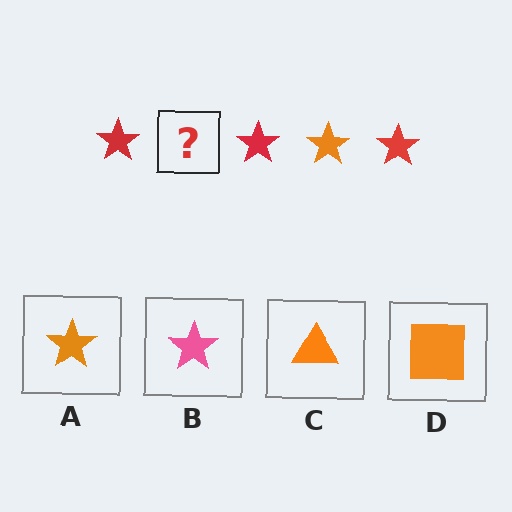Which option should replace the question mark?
Option A.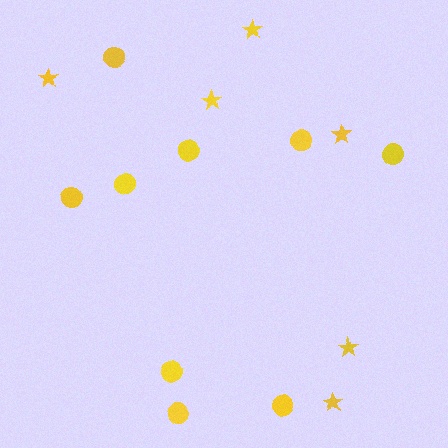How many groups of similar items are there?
There are 2 groups: one group of stars (6) and one group of circles (9).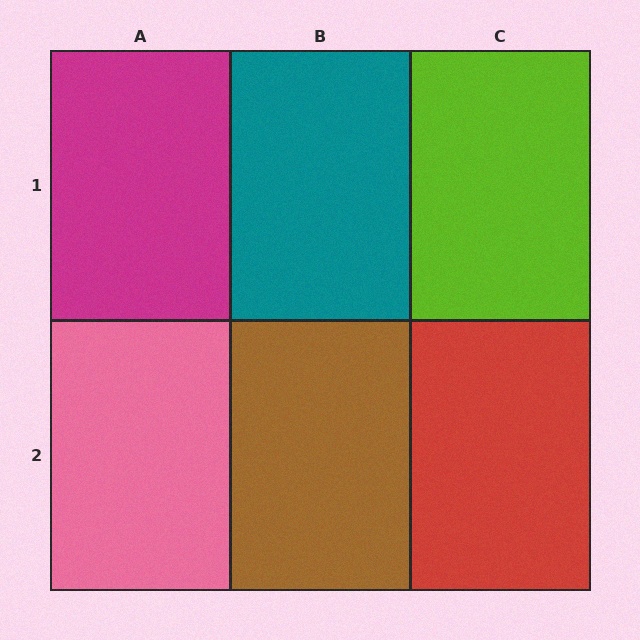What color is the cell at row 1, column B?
Teal.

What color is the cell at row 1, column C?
Lime.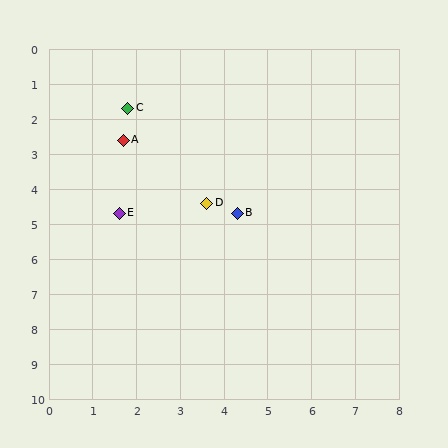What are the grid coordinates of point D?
Point D is at approximately (3.6, 4.4).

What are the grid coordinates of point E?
Point E is at approximately (1.6, 4.7).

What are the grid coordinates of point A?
Point A is at approximately (1.7, 2.6).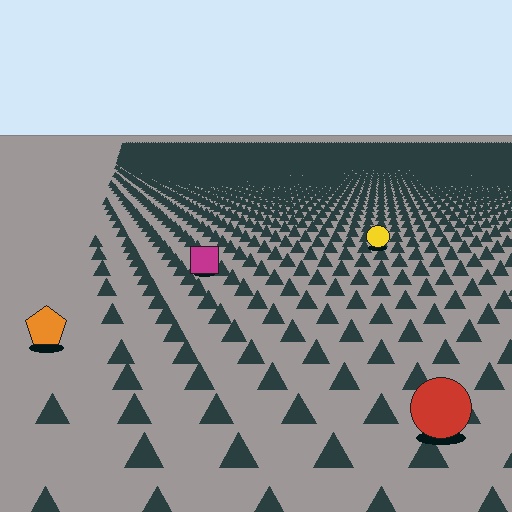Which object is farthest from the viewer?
The yellow circle is farthest from the viewer. It appears smaller and the ground texture around it is denser.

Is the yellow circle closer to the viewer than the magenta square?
No. The magenta square is closer — you can tell from the texture gradient: the ground texture is coarser near it.